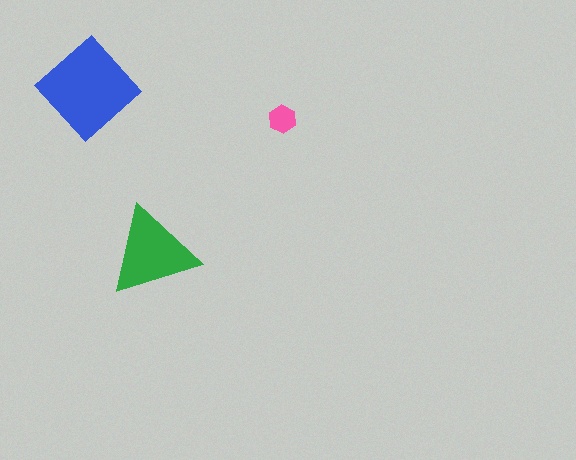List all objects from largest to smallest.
The blue diamond, the green triangle, the pink hexagon.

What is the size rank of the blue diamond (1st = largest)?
1st.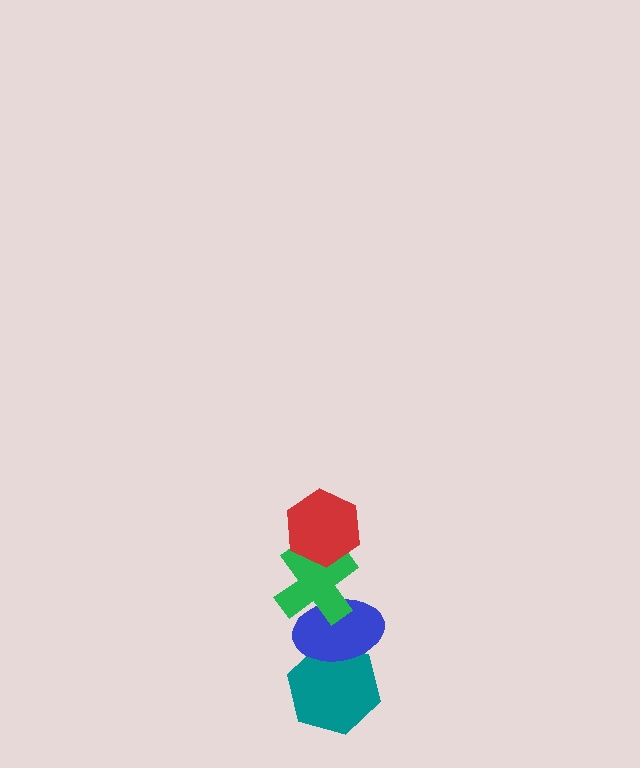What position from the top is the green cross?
The green cross is 2nd from the top.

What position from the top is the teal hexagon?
The teal hexagon is 4th from the top.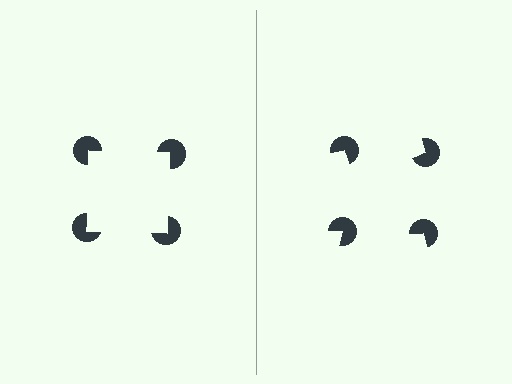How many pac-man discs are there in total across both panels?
8 — 4 on each side.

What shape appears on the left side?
An illusory square.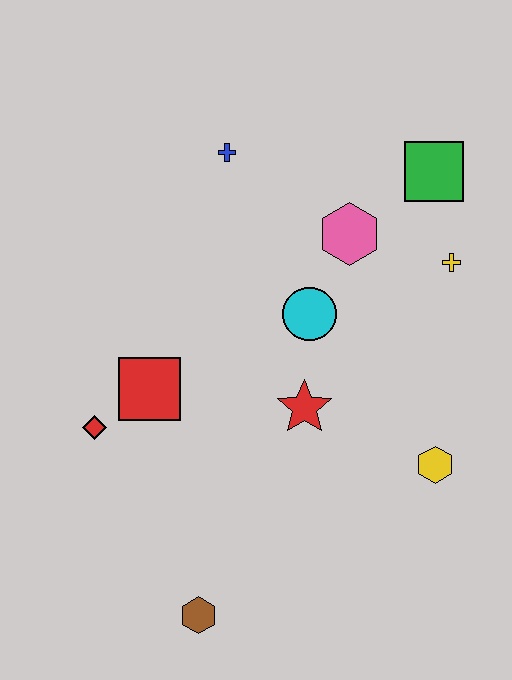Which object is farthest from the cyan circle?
The brown hexagon is farthest from the cyan circle.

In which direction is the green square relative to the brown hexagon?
The green square is above the brown hexagon.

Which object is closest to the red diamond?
The red square is closest to the red diamond.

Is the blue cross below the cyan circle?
No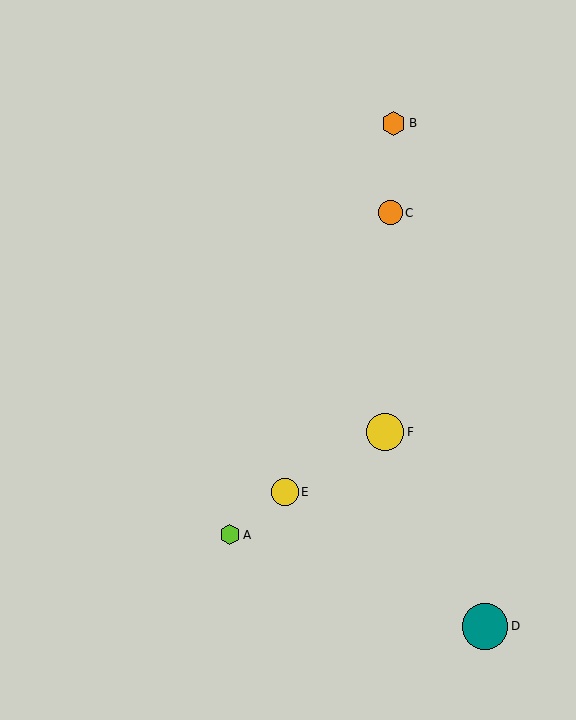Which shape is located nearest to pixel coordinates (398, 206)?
The orange circle (labeled C) at (390, 213) is nearest to that location.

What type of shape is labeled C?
Shape C is an orange circle.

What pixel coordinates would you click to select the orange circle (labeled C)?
Click at (390, 213) to select the orange circle C.